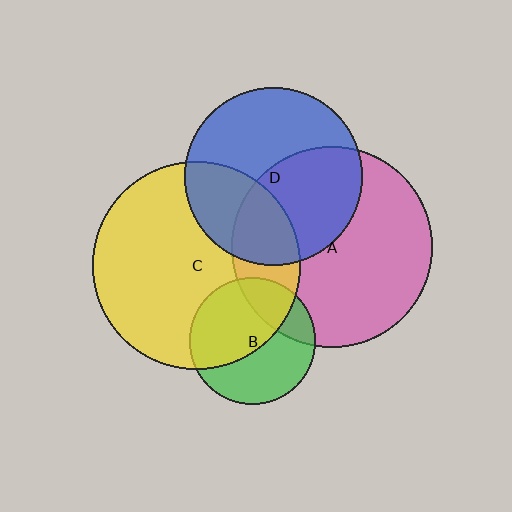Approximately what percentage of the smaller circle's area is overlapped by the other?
Approximately 30%.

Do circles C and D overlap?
Yes.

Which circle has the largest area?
Circle C (yellow).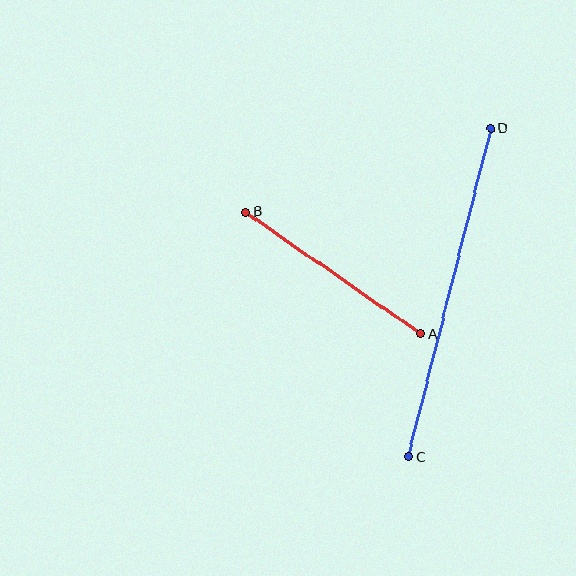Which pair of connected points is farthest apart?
Points C and D are farthest apart.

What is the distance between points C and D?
The distance is approximately 339 pixels.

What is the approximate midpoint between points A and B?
The midpoint is at approximately (333, 273) pixels.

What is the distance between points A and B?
The distance is approximately 213 pixels.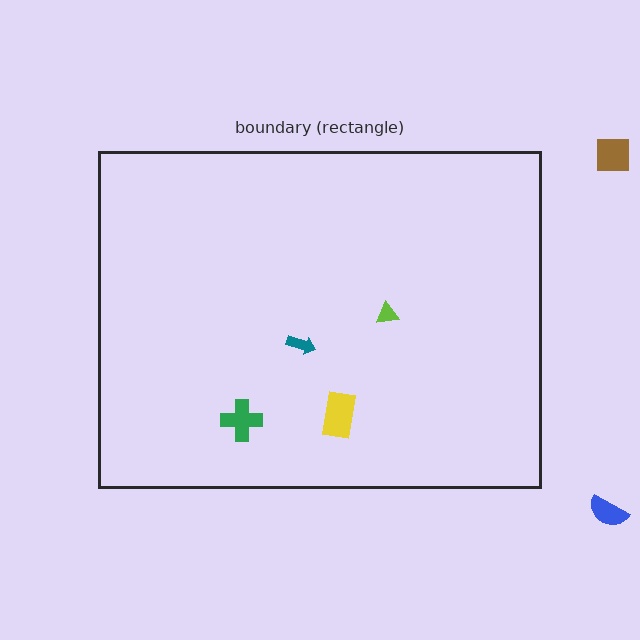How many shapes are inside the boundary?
4 inside, 2 outside.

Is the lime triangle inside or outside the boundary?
Inside.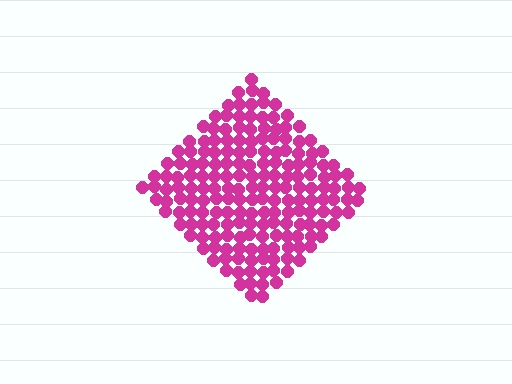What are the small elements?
The small elements are circles.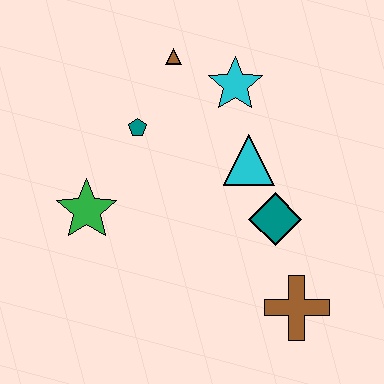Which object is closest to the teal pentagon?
The brown triangle is closest to the teal pentagon.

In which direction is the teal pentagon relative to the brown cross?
The teal pentagon is above the brown cross.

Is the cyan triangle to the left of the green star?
No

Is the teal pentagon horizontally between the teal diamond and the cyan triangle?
No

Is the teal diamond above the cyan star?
No